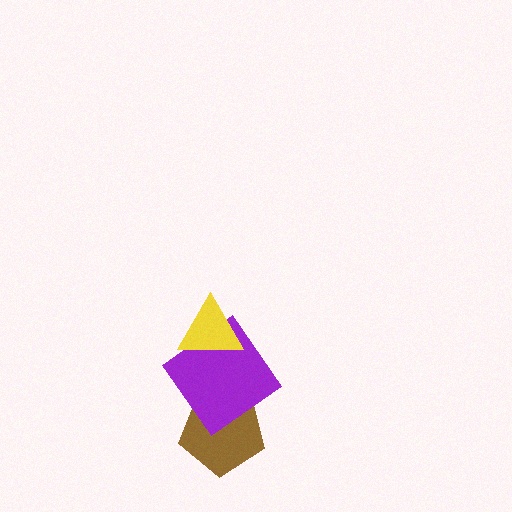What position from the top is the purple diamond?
The purple diamond is 2nd from the top.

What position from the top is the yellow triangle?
The yellow triangle is 1st from the top.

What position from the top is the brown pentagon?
The brown pentagon is 3rd from the top.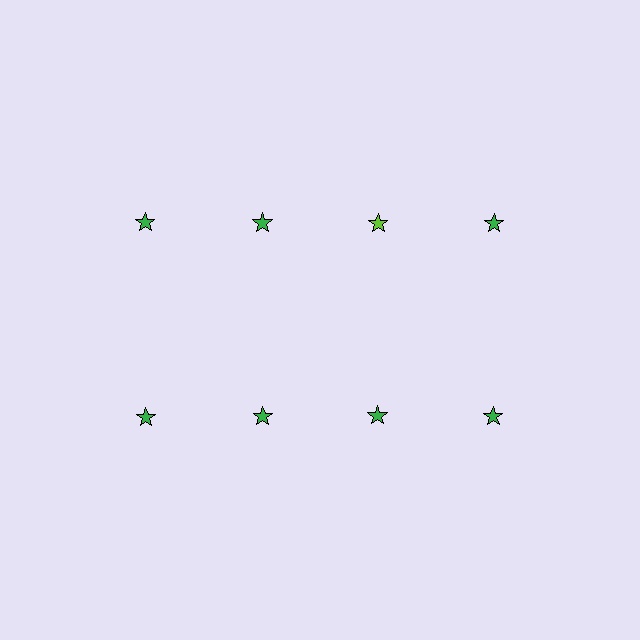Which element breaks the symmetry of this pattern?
The lime star in the top row, center column breaks the symmetry. All other shapes are green stars.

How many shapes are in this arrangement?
There are 8 shapes arranged in a grid pattern.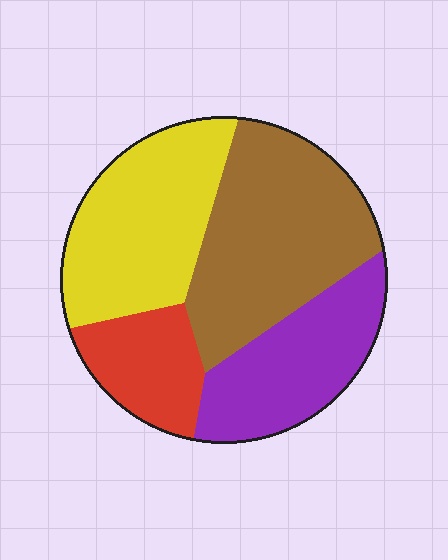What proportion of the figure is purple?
Purple covers around 25% of the figure.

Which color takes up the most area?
Brown, at roughly 35%.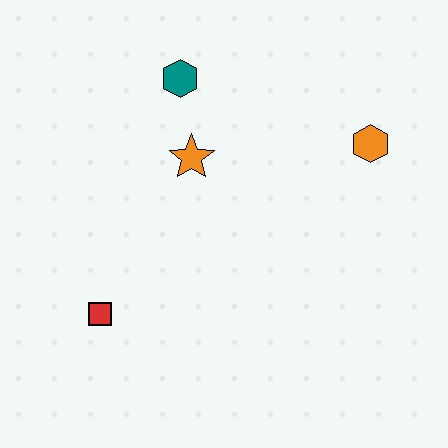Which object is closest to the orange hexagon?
The orange star is closest to the orange hexagon.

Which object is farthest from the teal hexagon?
The red square is farthest from the teal hexagon.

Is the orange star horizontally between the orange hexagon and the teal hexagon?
Yes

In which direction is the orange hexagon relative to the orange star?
The orange hexagon is to the right of the orange star.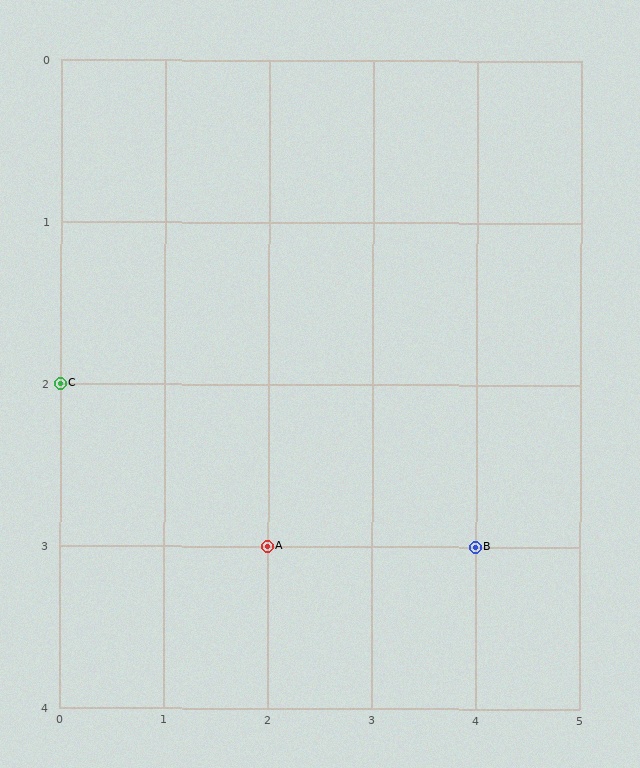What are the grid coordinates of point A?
Point A is at grid coordinates (2, 3).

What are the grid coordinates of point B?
Point B is at grid coordinates (4, 3).